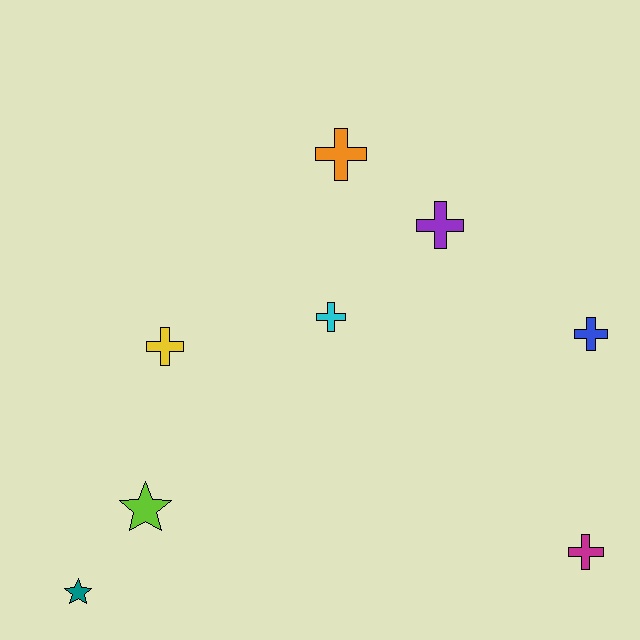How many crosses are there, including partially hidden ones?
There are 6 crosses.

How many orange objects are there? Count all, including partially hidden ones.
There is 1 orange object.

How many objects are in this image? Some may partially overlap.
There are 8 objects.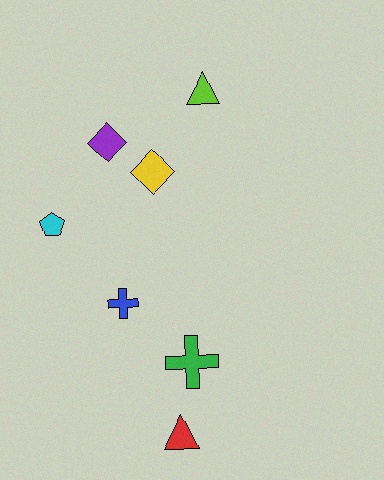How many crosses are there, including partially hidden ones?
There are 2 crosses.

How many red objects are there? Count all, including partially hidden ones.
There is 1 red object.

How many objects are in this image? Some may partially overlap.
There are 7 objects.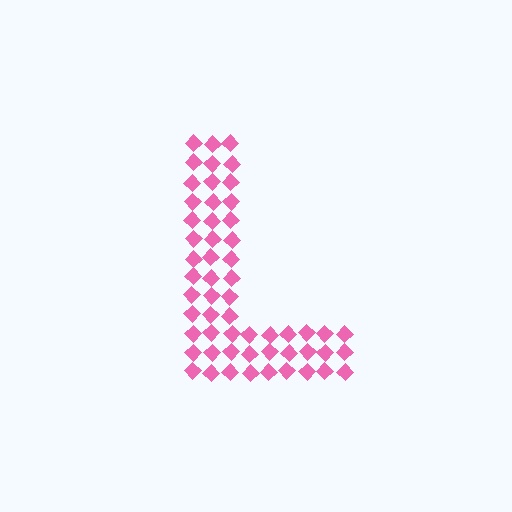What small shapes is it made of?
It is made of small diamonds.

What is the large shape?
The large shape is the letter L.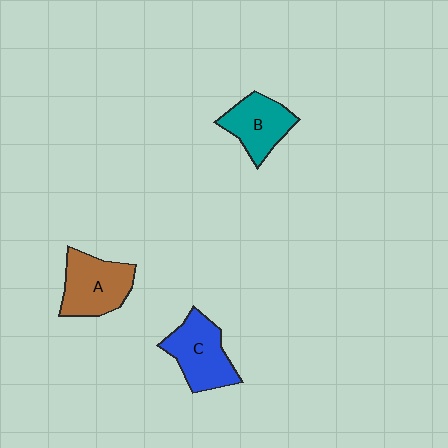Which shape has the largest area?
Shape C (blue).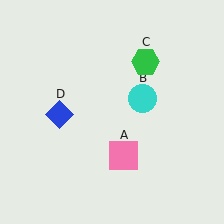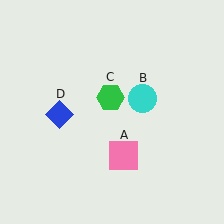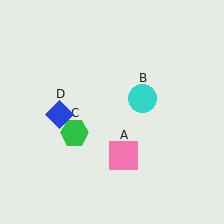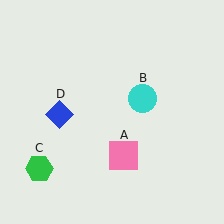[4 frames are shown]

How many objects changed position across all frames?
1 object changed position: green hexagon (object C).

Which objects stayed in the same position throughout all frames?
Pink square (object A) and cyan circle (object B) and blue diamond (object D) remained stationary.